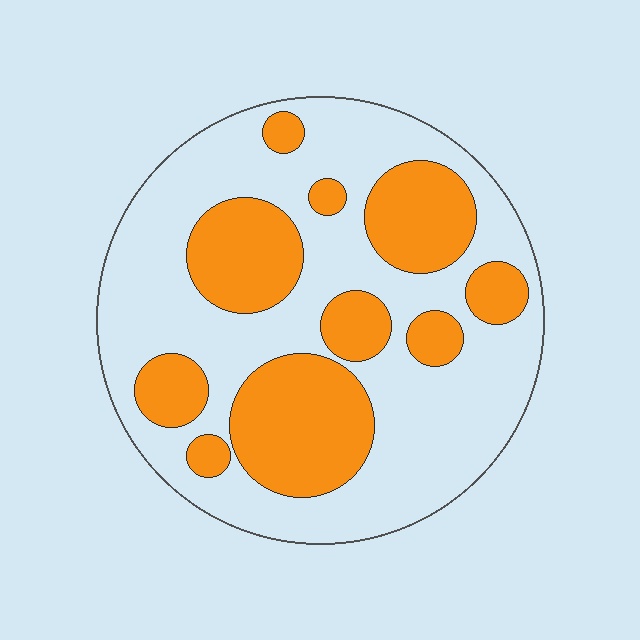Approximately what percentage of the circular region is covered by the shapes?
Approximately 35%.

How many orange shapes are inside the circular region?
10.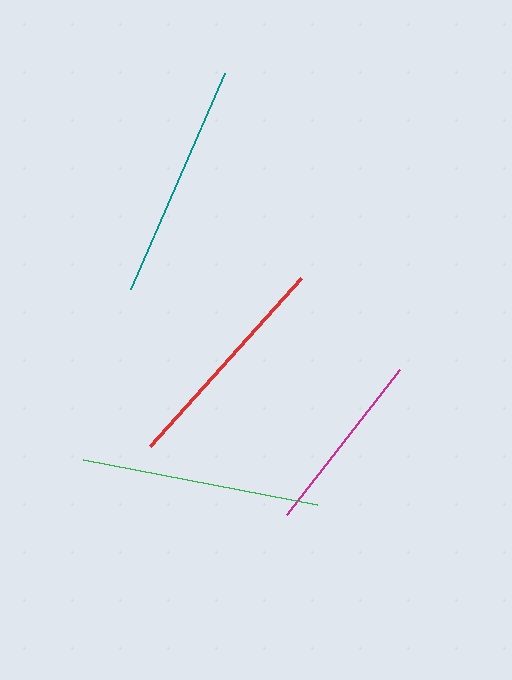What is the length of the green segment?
The green segment is approximately 239 pixels long.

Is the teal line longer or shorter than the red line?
The teal line is longer than the red line.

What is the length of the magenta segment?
The magenta segment is approximately 183 pixels long.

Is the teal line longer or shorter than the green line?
The green line is longer than the teal line.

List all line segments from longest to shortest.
From longest to shortest: green, teal, red, magenta.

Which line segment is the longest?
The green line is the longest at approximately 239 pixels.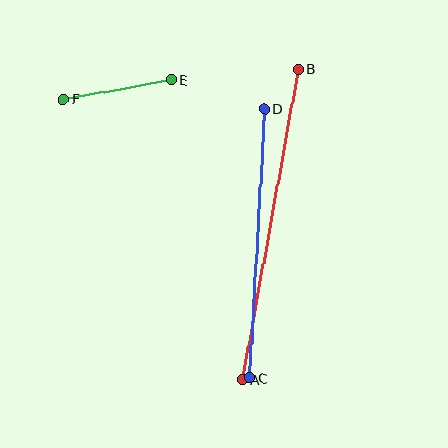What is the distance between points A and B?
The distance is approximately 316 pixels.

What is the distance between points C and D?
The distance is approximately 270 pixels.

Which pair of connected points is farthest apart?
Points A and B are farthest apart.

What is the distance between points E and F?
The distance is approximately 109 pixels.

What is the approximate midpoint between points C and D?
The midpoint is at approximately (257, 243) pixels.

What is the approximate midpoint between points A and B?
The midpoint is at approximately (270, 225) pixels.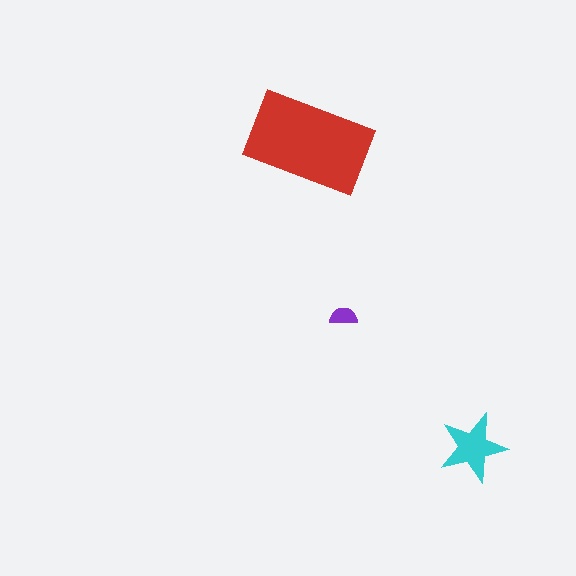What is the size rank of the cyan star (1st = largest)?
2nd.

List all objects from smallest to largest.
The purple semicircle, the cyan star, the red rectangle.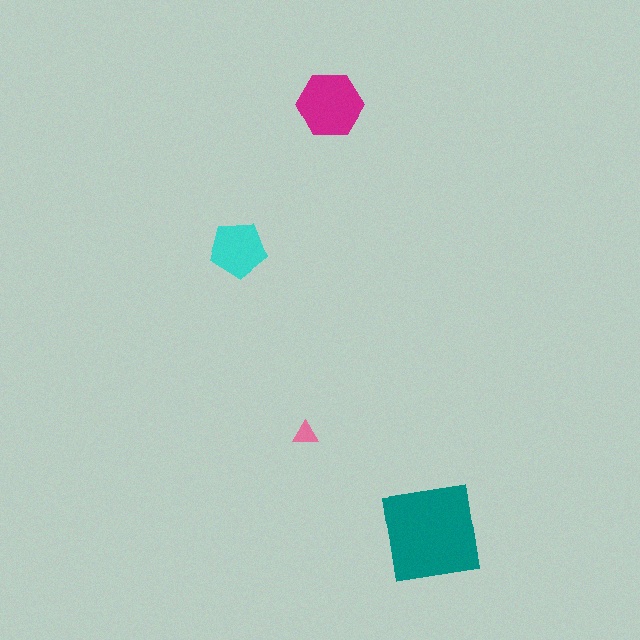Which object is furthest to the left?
The cyan pentagon is leftmost.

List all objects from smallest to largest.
The pink triangle, the cyan pentagon, the magenta hexagon, the teal square.